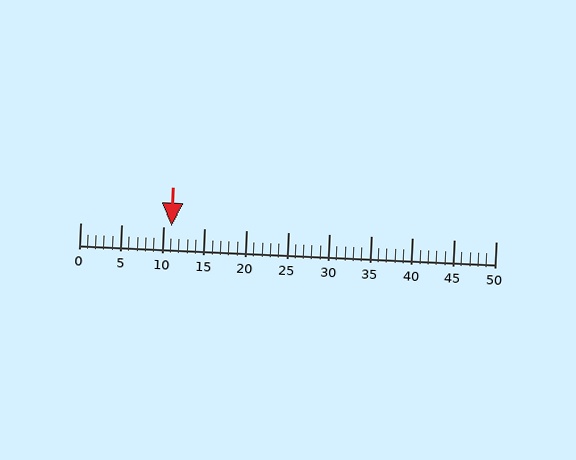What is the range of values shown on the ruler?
The ruler shows values from 0 to 50.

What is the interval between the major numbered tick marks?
The major tick marks are spaced 5 units apart.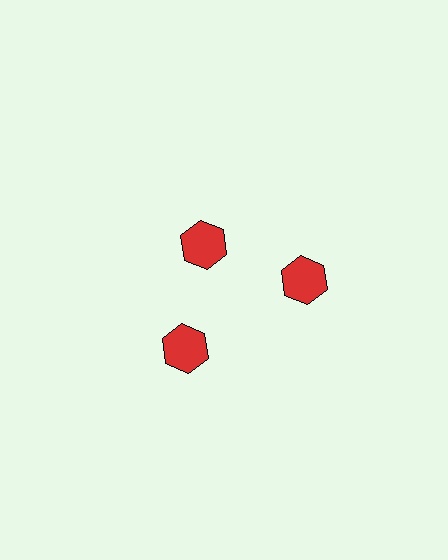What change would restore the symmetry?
The symmetry would be restored by moving it outward, back onto the ring so that all 3 hexagons sit at equal angles and equal distance from the center.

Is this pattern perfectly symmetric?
No. The 3 red hexagons are arranged in a ring, but one element near the 11 o'clock position is pulled inward toward the center, breaking the 3-fold rotational symmetry.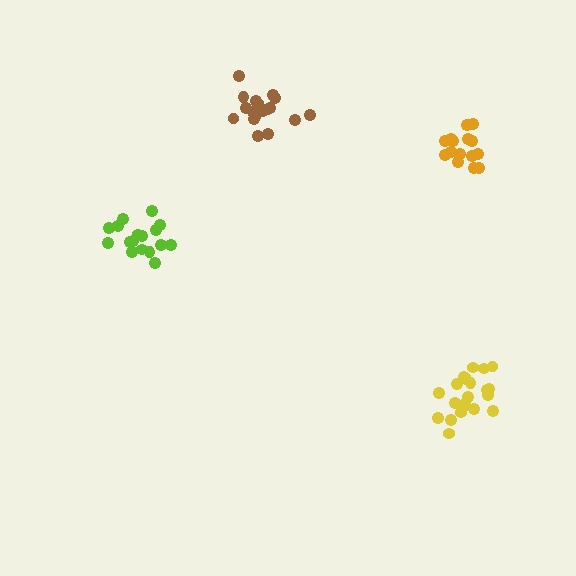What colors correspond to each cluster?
The clusters are colored: orange, lime, brown, yellow.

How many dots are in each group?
Group 1: 16 dots, Group 2: 17 dots, Group 3: 19 dots, Group 4: 21 dots (73 total).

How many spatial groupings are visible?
There are 4 spatial groupings.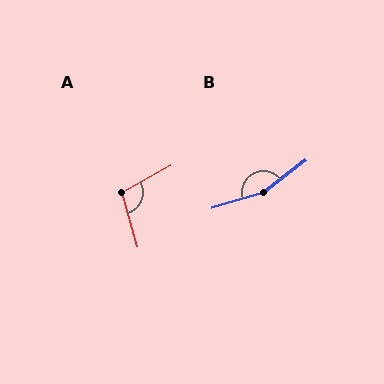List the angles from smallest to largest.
A (103°), B (159°).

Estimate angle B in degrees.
Approximately 159 degrees.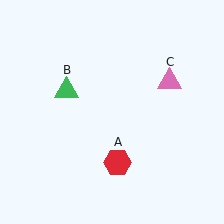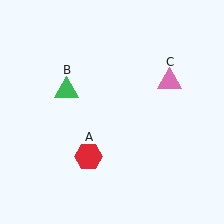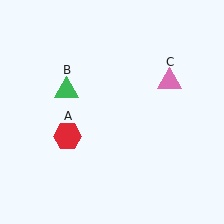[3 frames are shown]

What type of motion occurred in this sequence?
The red hexagon (object A) rotated clockwise around the center of the scene.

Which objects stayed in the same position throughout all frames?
Green triangle (object B) and pink triangle (object C) remained stationary.